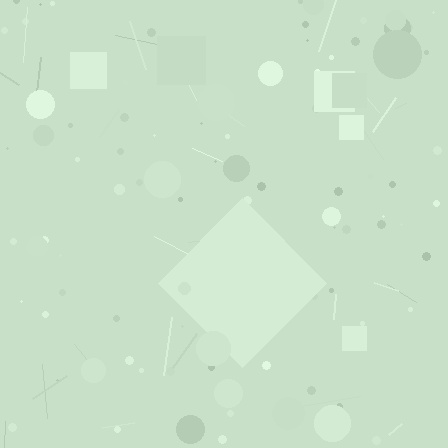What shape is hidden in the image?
A diamond is hidden in the image.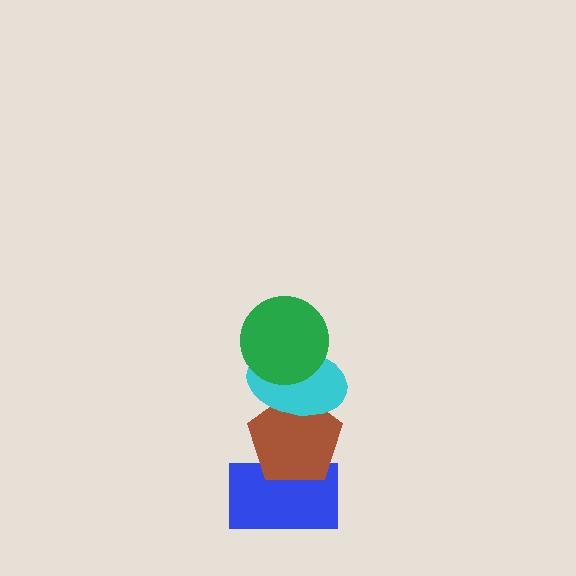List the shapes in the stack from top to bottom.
From top to bottom: the green circle, the cyan ellipse, the brown pentagon, the blue rectangle.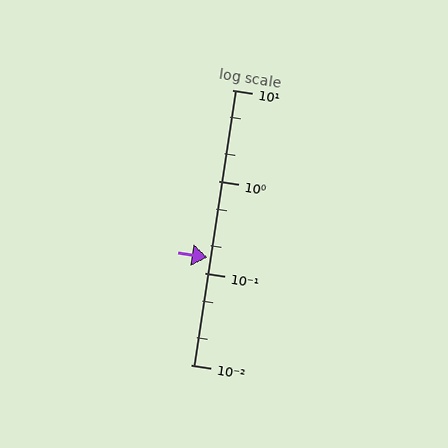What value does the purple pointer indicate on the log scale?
The pointer indicates approximately 0.15.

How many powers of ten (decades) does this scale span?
The scale spans 3 decades, from 0.01 to 10.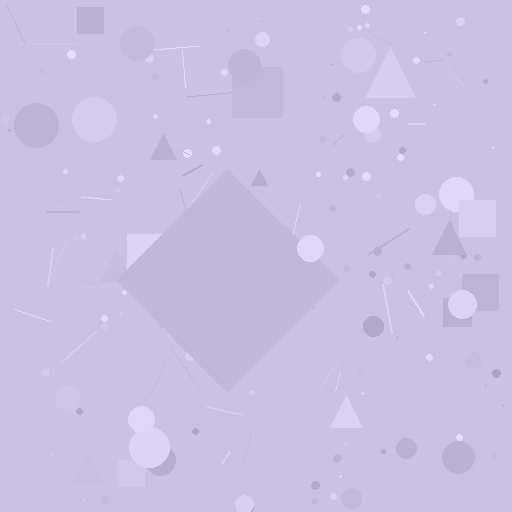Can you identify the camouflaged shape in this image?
The camouflaged shape is a diamond.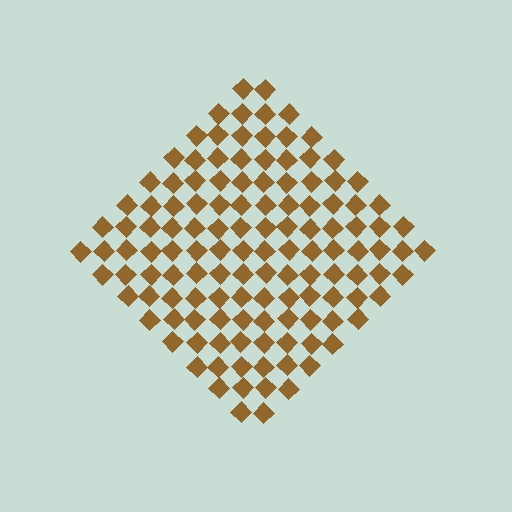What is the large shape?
The large shape is a diamond.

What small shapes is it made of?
It is made of small diamonds.